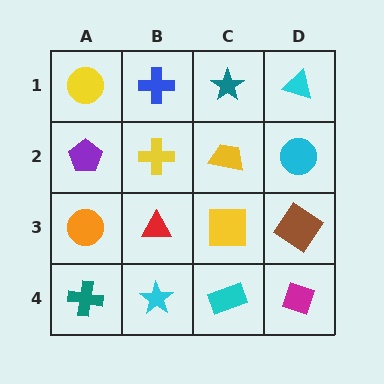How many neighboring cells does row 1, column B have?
3.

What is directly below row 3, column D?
A magenta diamond.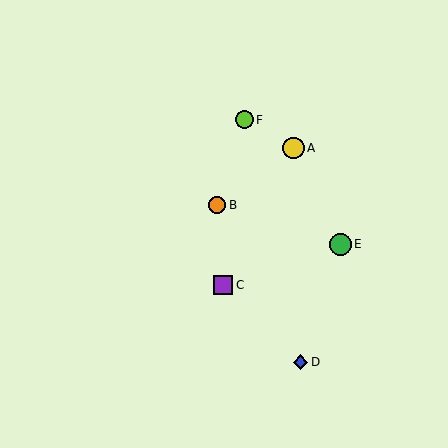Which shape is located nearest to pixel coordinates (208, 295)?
The purple square (labeled C) at (223, 285) is nearest to that location.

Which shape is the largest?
The yellow circle (labeled A) is the largest.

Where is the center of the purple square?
The center of the purple square is at (223, 285).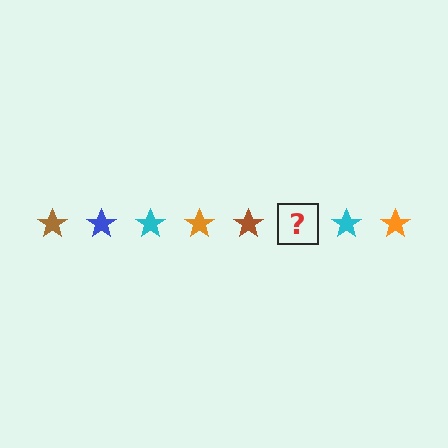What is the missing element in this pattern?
The missing element is a blue star.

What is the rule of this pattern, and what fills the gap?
The rule is that the pattern cycles through brown, blue, cyan, orange stars. The gap should be filled with a blue star.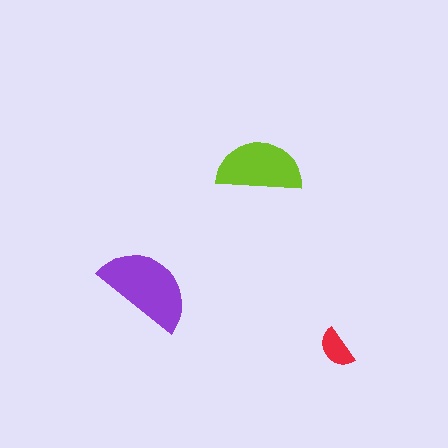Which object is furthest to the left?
The purple semicircle is leftmost.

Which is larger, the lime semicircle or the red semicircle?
The lime one.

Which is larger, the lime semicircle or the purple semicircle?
The purple one.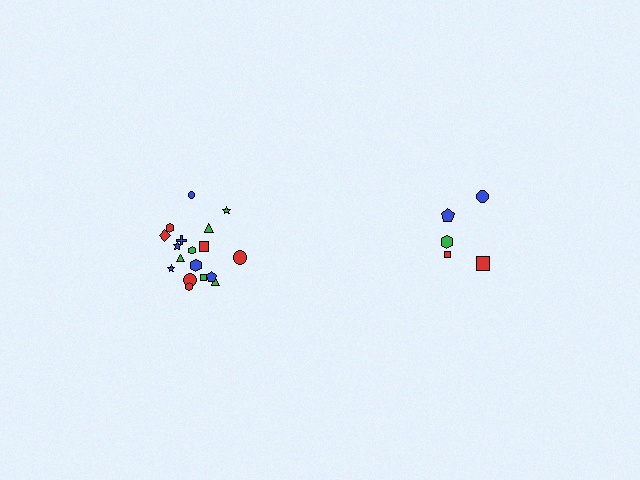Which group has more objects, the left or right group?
The left group.